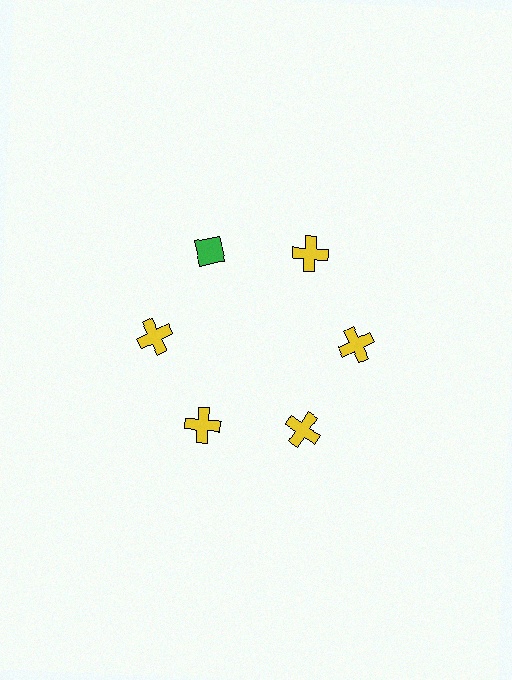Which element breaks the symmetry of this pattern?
The green diamond at roughly the 11 o'clock position breaks the symmetry. All other shapes are yellow crosses.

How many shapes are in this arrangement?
There are 6 shapes arranged in a ring pattern.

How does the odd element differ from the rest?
It differs in both color (green instead of yellow) and shape (diamond instead of cross).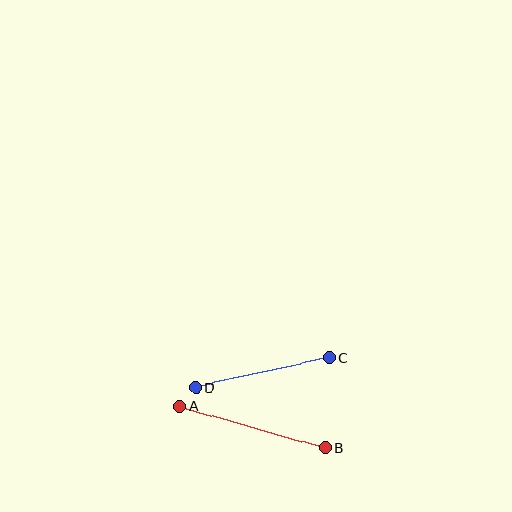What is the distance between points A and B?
The distance is approximately 152 pixels.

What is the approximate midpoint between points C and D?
The midpoint is at approximately (263, 373) pixels.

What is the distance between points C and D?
The distance is approximately 137 pixels.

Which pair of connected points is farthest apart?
Points A and B are farthest apart.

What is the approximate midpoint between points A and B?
The midpoint is at approximately (252, 427) pixels.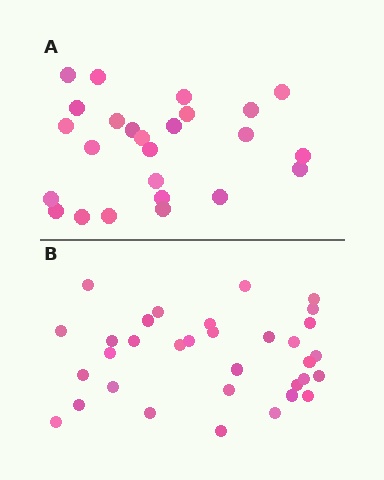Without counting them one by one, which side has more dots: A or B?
Region B (the bottom region) has more dots.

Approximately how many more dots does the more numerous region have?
Region B has roughly 8 or so more dots than region A.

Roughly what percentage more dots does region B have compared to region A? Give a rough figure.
About 30% more.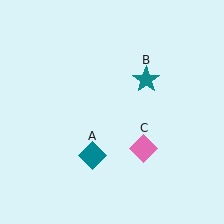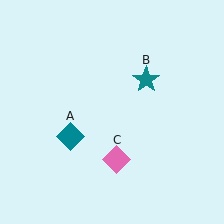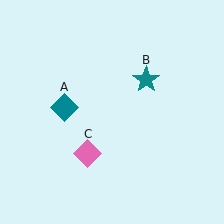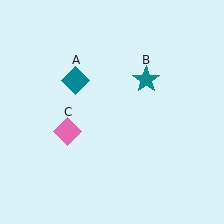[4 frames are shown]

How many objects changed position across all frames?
2 objects changed position: teal diamond (object A), pink diamond (object C).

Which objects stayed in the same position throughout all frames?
Teal star (object B) remained stationary.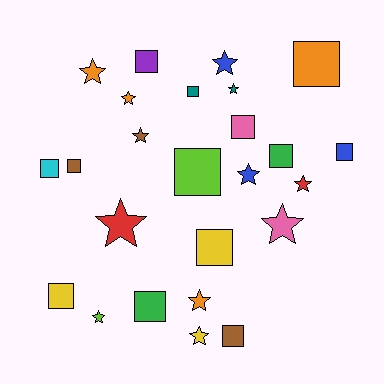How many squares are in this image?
There are 13 squares.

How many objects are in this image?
There are 25 objects.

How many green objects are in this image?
There are 2 green objects.